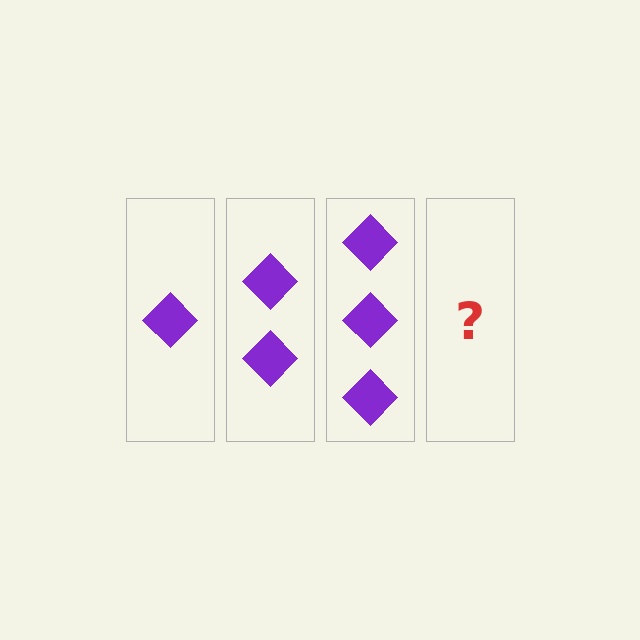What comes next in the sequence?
The next element should be 4 diamonds.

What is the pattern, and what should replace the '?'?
The pattern is that each step adds one more diamond. The '?' should be 4 diamonds.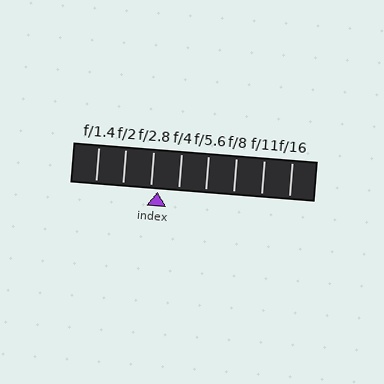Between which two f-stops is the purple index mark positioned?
The index mark is between f/2.8 and f/4.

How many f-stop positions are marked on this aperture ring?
There are 8 f-stop positions marked.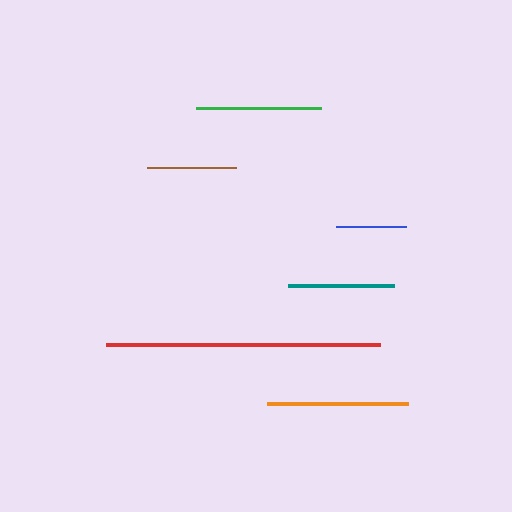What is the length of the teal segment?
The teal segment is approximately 106 pixels long.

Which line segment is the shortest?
The blue line is the shortest at approximately 70 pixels.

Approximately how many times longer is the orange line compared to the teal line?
The orange line is approximately 1.3 times the length of the teal line.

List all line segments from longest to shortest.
From longest to shortest: red, orange, green, teal, brown, blue.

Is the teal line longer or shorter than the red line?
The red line is longer than the teal line.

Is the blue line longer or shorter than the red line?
The red line is longer than the blue line.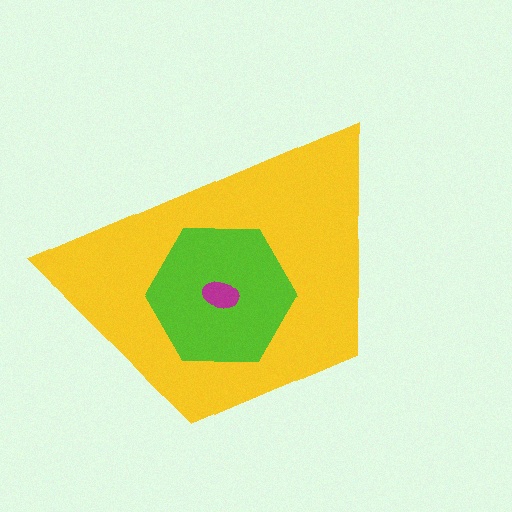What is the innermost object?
The magenta ellipse.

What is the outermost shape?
The yellow trapezoid.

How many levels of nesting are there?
3.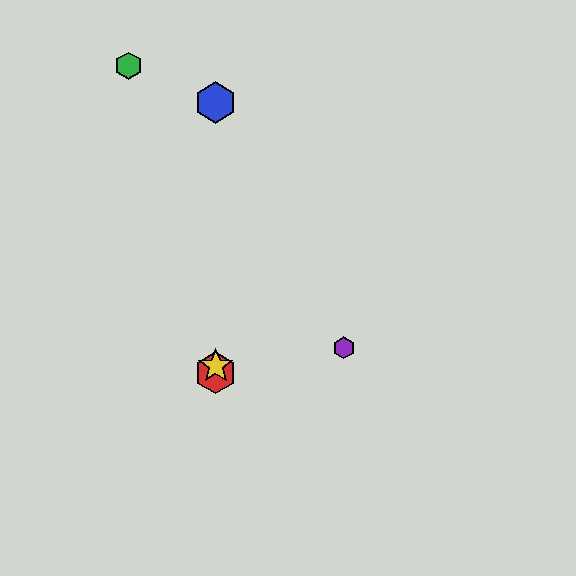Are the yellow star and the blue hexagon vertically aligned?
Yes, both are at x≈216.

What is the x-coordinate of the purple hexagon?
The purple hexagon is at x≈344.